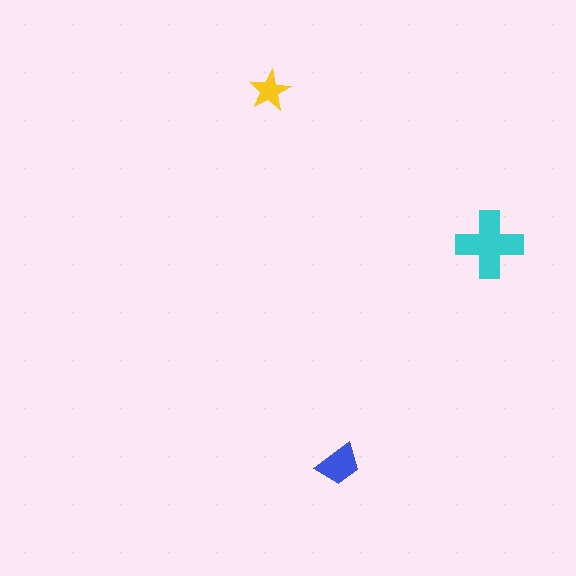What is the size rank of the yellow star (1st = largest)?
3rd.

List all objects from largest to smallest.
The cyan cross, the blue trapezoid, the yellow star.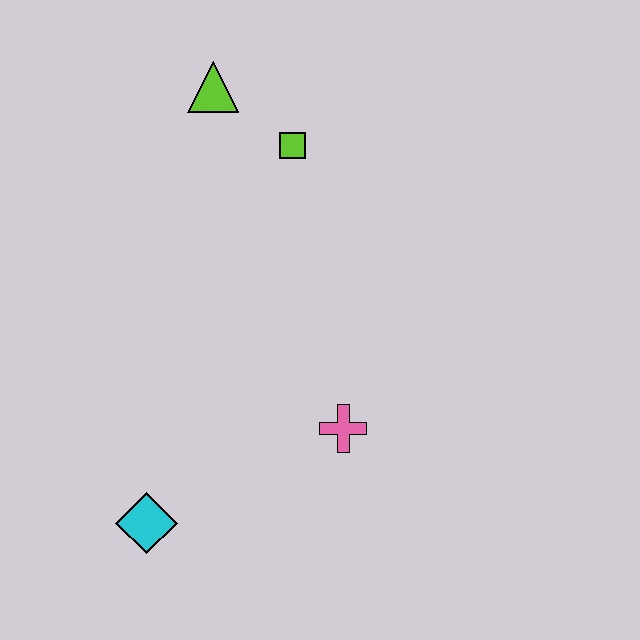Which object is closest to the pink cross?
The cyan diamond is closest to the pink cross.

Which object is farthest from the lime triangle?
The cyan diamond is farthest from the lime triangle.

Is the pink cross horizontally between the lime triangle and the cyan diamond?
No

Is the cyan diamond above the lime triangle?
No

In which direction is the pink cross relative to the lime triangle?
The pink cross is below the lime triangle.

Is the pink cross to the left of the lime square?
No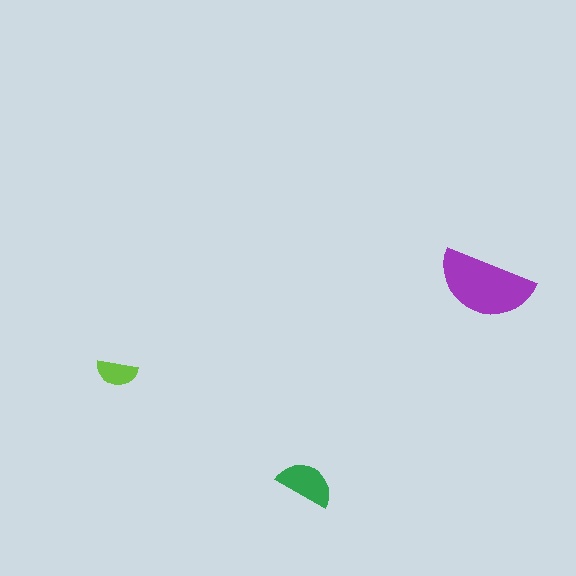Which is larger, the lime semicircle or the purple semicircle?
The purple one.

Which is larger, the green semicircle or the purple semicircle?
The purple one.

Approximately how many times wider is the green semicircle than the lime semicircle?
About 1.5 times wider.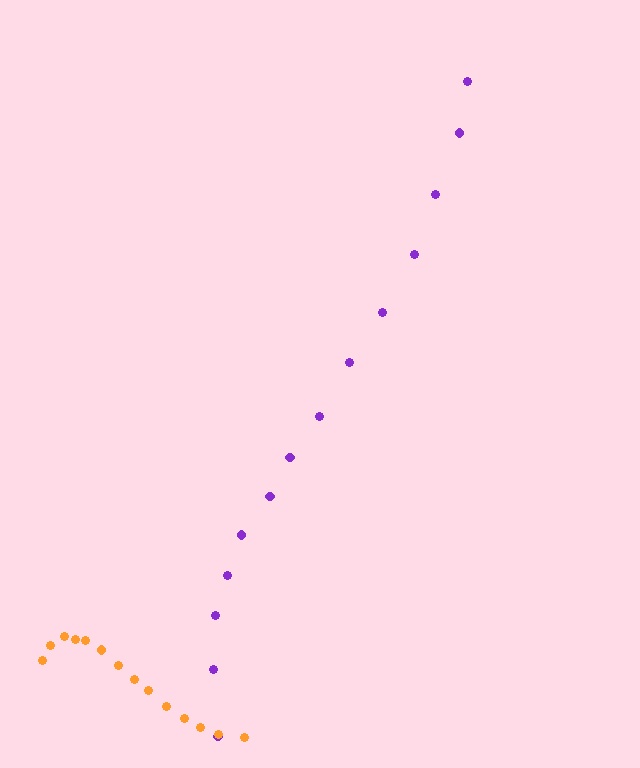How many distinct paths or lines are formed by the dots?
There are 2 distinct paths.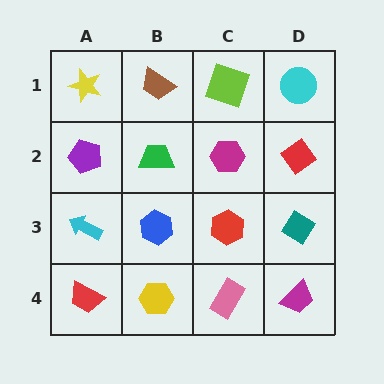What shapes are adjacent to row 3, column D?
A red diamond (row 2, column D), a magenta trapezoid (row 4, column D), a red hexagon (row 3, column C).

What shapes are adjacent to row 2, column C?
A lime square (row 1, column C), a red hexagon (row 3, column C), a green trapezoid (row 2, column B), a red diamond (row 2, column D).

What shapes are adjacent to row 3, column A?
A purple pentagon (row 2, column A), a red trapezoid (row 4, column A), a blue hexagon (row 3, column B).